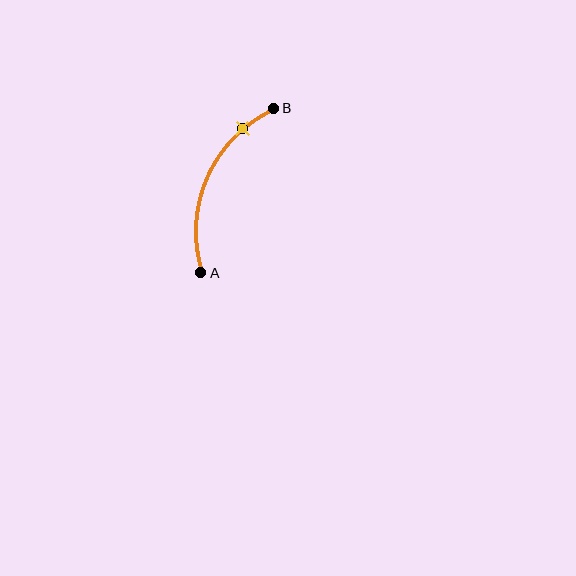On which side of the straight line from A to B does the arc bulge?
The arc bulges to the left of the straight line connecting A and B.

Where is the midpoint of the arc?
The arc midpoint is the point on the curve farthest from the straight line joining A and B. It sits to the left of that line.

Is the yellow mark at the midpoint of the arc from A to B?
No. The yellow mark lies on the arc but is closer to endpoint B. The arc midpoint would be at the point on the curve equidistant along the arc from both A and B.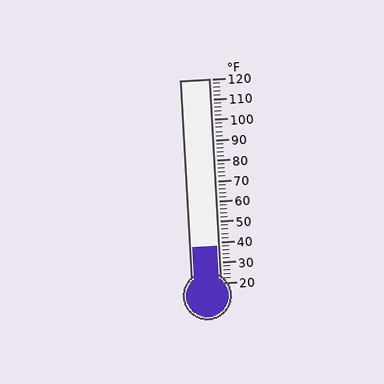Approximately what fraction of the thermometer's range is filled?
The thermometer is filled to approximately 20% of its range.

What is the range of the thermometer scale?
The thermometer scale ranges from 20°F to 120°F.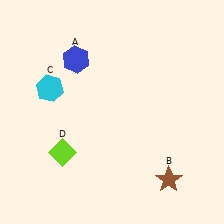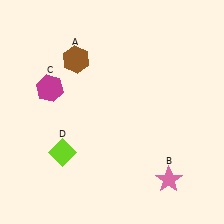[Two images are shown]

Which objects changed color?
A changed from blue to brown. B changed from brown to pink. C changed from cyan to magenta.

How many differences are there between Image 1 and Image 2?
There are 3 differences between the two images.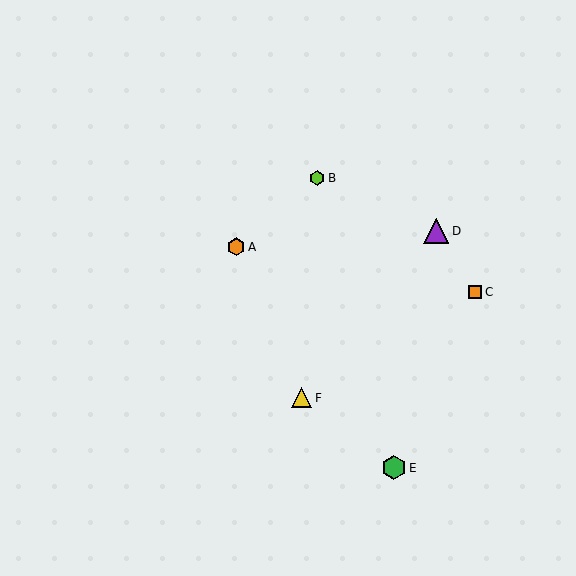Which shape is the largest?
The purple triangle (labeled D) is the largest.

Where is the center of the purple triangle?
The center of the purple triangle is at (436, 231).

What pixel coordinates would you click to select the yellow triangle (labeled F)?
Click at (302, 398) to select the yellow triangle F.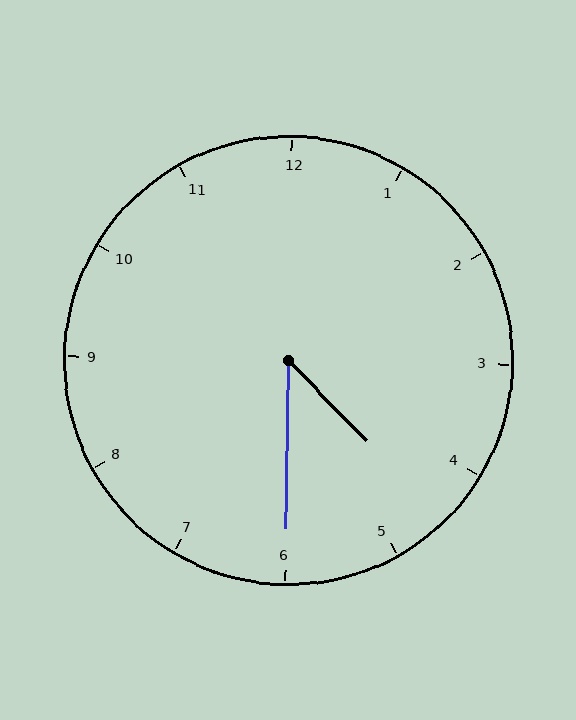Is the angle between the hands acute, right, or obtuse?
It is acute.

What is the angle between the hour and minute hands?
Approximately 45 degrees.